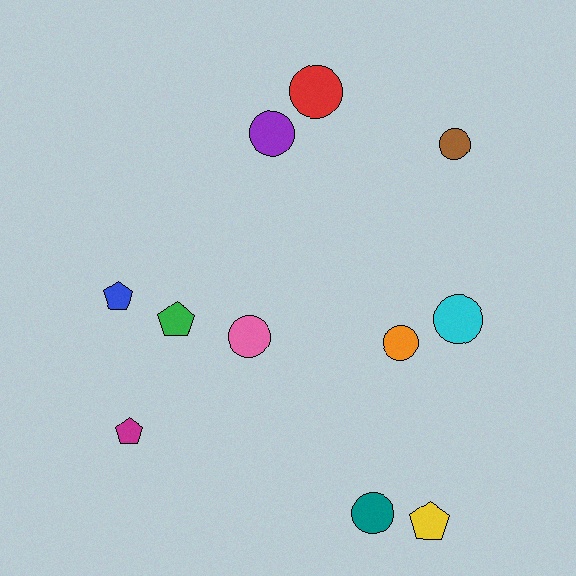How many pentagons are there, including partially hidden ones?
There are 4 pentagons.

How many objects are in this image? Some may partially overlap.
There are 11 objects.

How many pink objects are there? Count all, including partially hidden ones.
There is 1 pink object.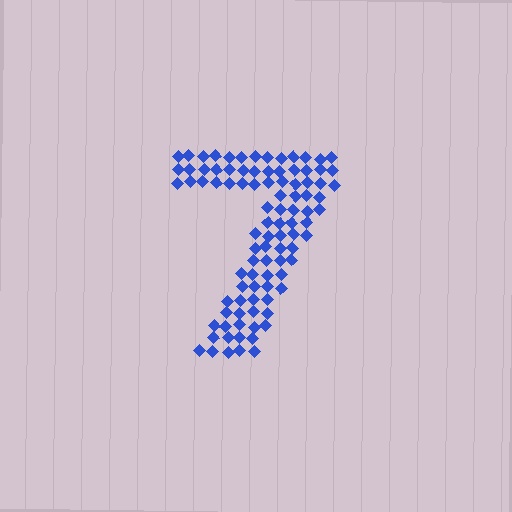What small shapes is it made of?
It is made of small diamonds.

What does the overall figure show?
The overall figure shows the digit 7.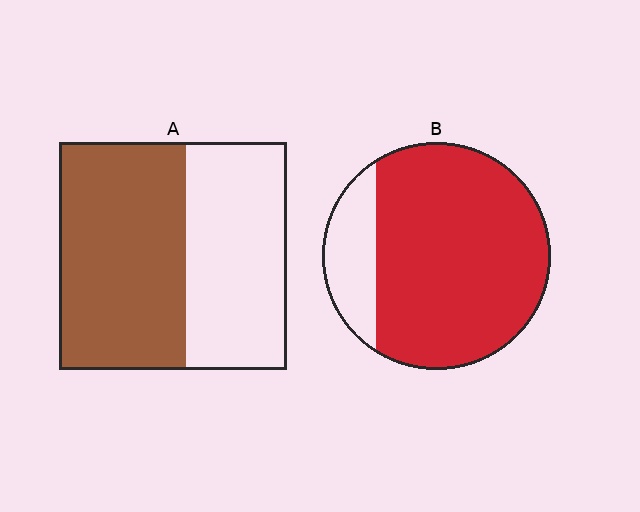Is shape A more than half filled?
Yes.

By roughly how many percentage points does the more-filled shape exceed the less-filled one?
By roughly 25 percentage points (B over A).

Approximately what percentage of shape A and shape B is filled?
A is approximately 55% and B is approximately 80%.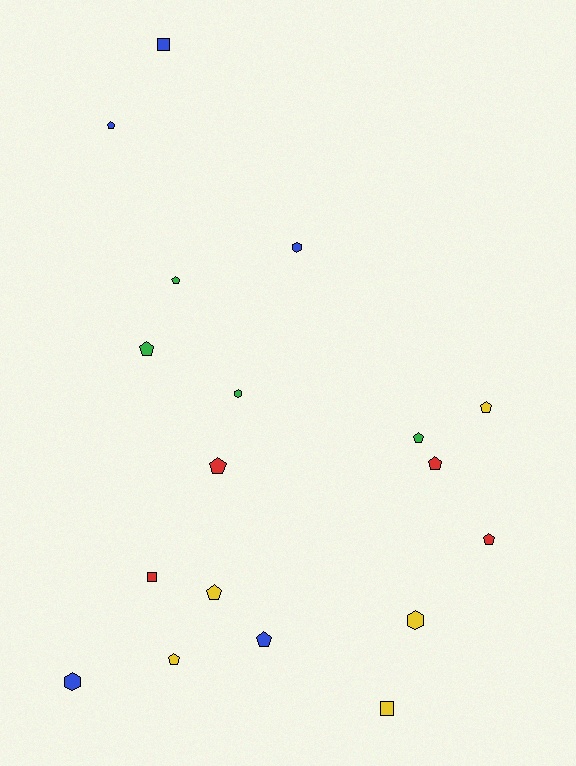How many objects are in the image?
There are 18 objects.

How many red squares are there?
There is 1 red square.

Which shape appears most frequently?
Pentagon, with 11 objects.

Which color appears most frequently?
Yellow, with 5 objects.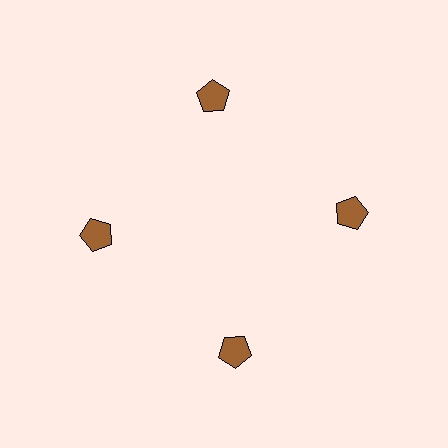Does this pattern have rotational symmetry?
Yes, this pattern has 4-fold rotational symmetry. It looks the same after rotating 90 degrees around the center.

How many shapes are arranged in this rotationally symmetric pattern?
There are 4 shapes, arranged in 4 groups of 1.